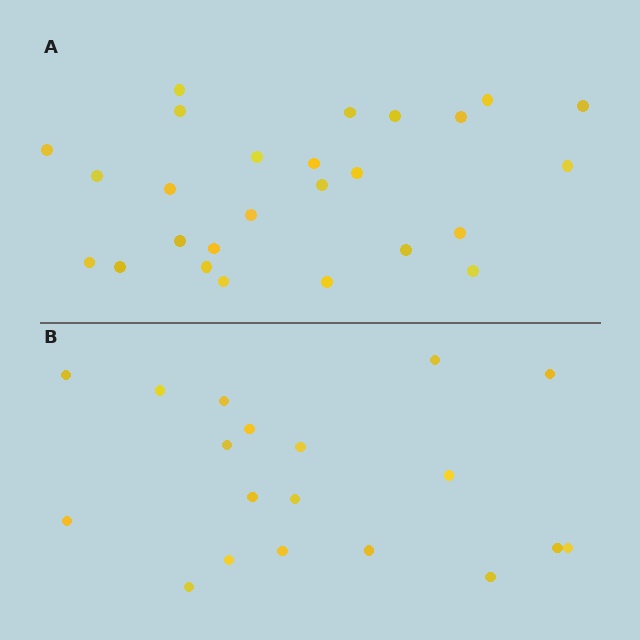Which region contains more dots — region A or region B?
Region A (the top region) has more dots.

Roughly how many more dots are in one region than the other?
Region A has roughly 8 or so more dots than region B.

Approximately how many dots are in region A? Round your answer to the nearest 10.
About 30 dots. (The exact count is 26, which rounds to 30.)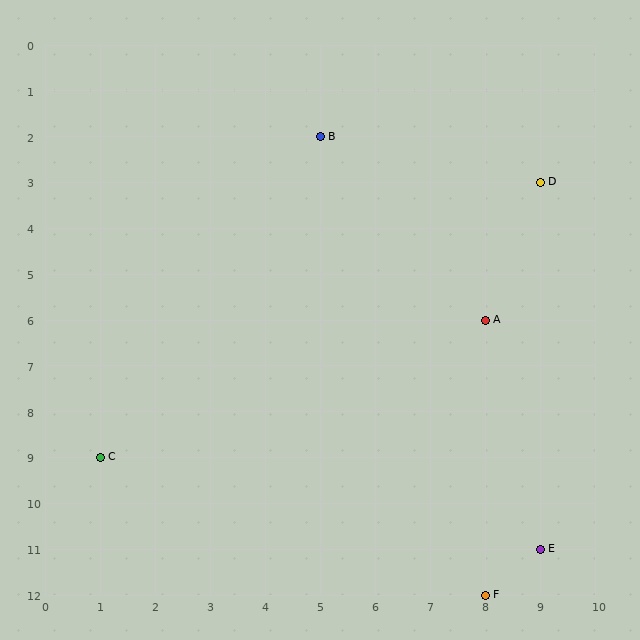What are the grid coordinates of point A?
Point A is at grid coordinates (8, 6).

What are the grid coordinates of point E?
Point E is at grid coordinates (9, 11).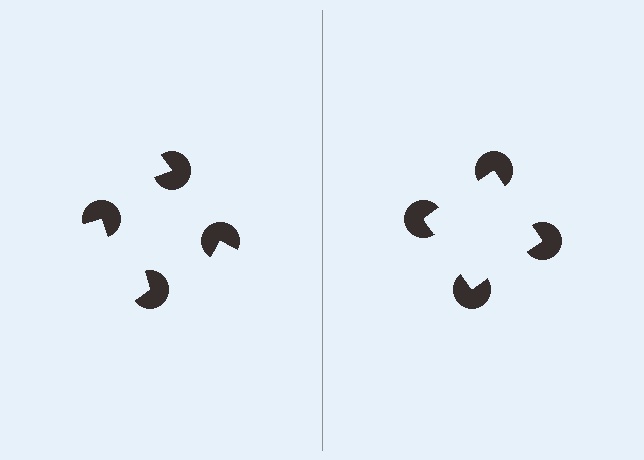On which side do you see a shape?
An illusory square appears on the right side. On the left side the wedge cuts are rotated, so no coherent shape forms.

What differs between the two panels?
The pac-man discs are positioned identically on both sides; only the wedge orientations differ. On the right they align to a square; on the left they are misaligned.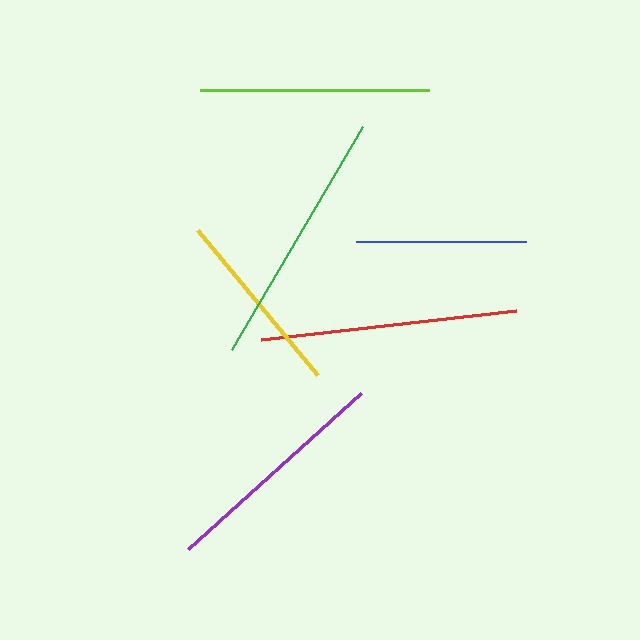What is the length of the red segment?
The red segment is approximately 257 pixels long.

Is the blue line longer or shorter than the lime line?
The lime line is longer than the blue line.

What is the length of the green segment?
The green segment is approximately 258 pixels long.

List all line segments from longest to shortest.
From longest to shortest: green, red, purple, lime, yellow, blue.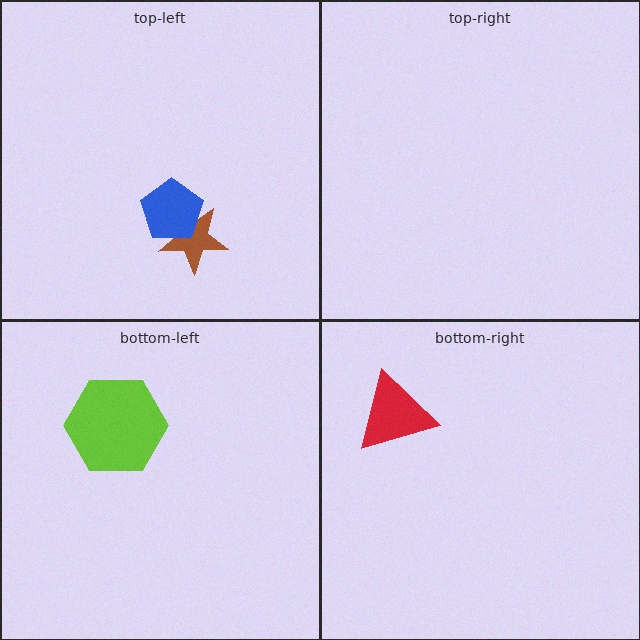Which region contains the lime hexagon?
The bottom-left region.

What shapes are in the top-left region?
The brown star, the blue pentagon.